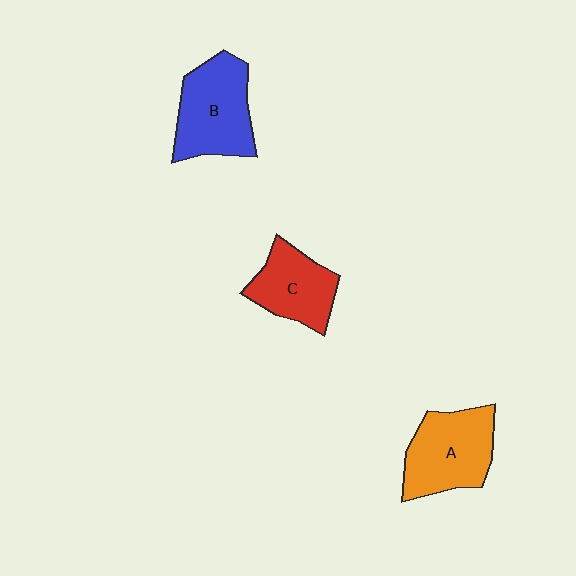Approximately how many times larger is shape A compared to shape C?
Approximately 1.3 times.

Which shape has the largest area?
Shape B (blue).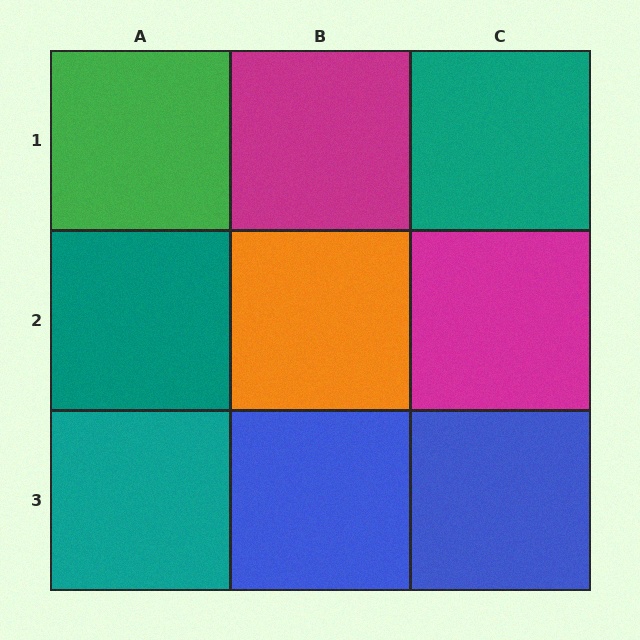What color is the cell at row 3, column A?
Teal.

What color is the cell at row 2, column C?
Magenta.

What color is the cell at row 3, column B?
Blue.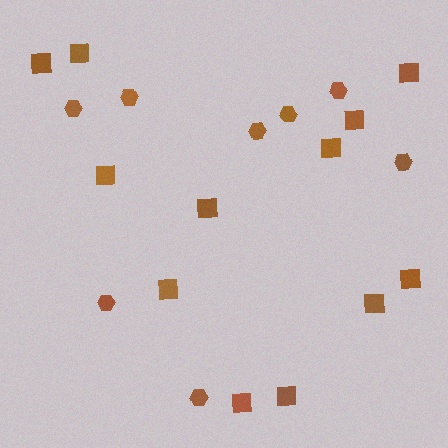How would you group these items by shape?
There are 2 groups: one group of squares (12) and one group of hexagons (8).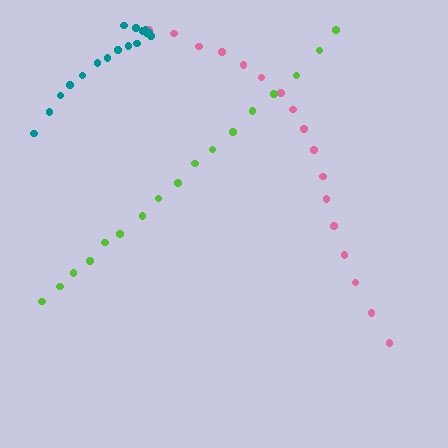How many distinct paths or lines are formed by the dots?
There are 3 distinct paths.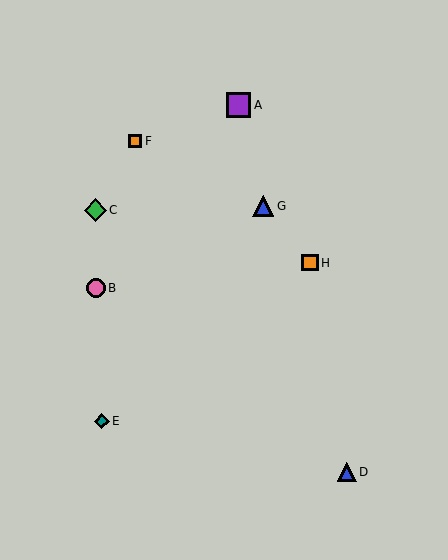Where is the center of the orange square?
The center of the orange square is at (135, 141).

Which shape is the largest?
The purple square (labeled A) is the largest.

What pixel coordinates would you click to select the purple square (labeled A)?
Click at (238, 105) to select the purple square A.